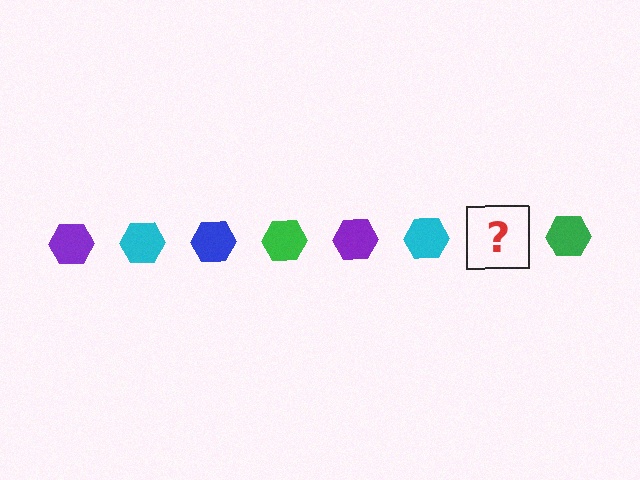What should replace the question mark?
The question mark should be replaced with a blue hexagon.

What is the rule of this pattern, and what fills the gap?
The rule is that the pattern cycles through purple, cyan, blue, green hexagons. The gap should be filled with a blue hexagon.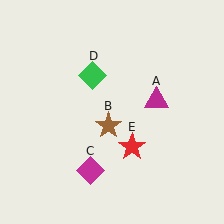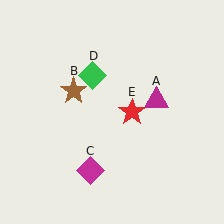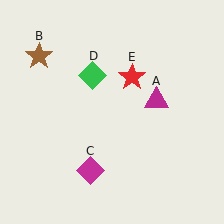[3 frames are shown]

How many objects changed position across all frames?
2 objects changed position: brown star (object B), red star (object E).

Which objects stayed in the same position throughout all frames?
Magenta triangle (object A) and magenta diamond (object C) and green diamond (object D) remained stationary.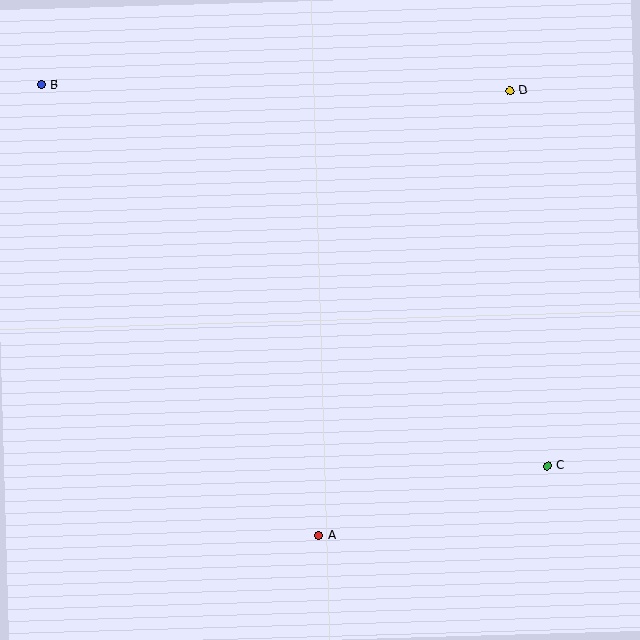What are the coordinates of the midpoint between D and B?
The midpoint between D and B is at (275, 88).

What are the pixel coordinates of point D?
Point D is at (510, 90).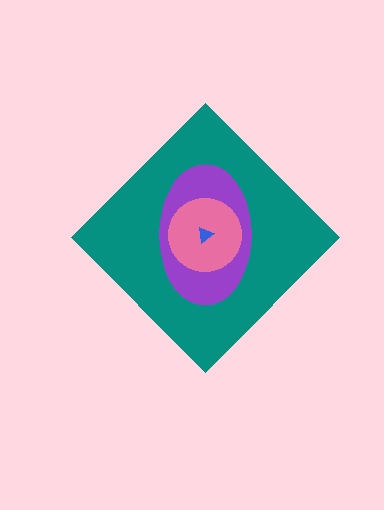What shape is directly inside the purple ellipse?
The pink circle.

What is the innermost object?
The blue triangle.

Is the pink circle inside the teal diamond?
Yes.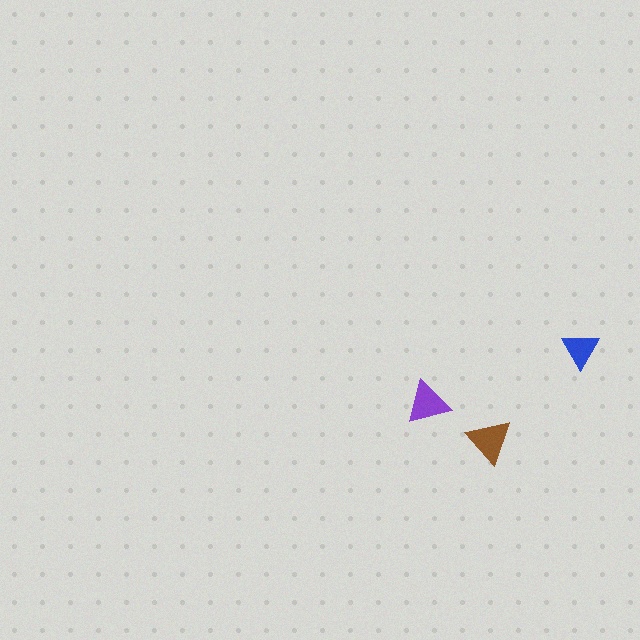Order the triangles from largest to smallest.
the brown one, the purple one, the blue one.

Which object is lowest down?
The brown triangle is bottommost.